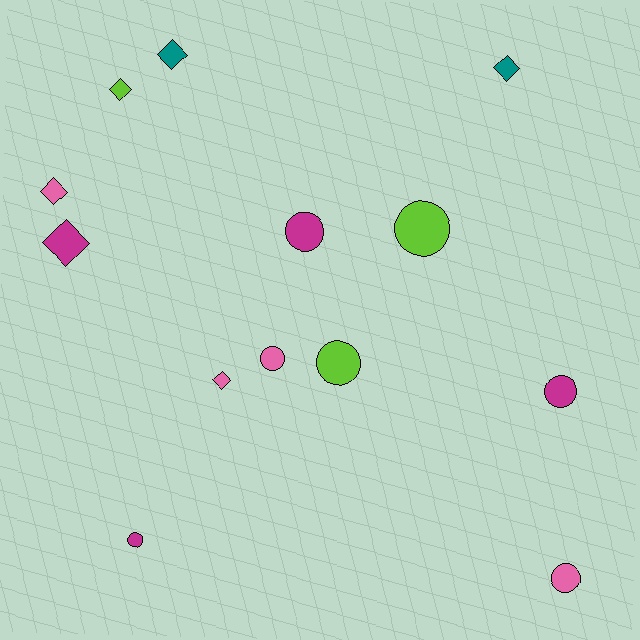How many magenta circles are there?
There are 3 magenta circles.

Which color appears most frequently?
Pink, with 4 objects.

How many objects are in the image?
There are 13 objects.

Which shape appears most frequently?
Circle, with 7 objects.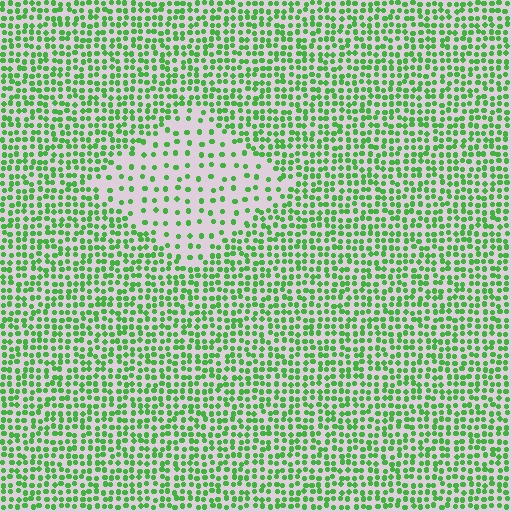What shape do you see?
I see a diamond.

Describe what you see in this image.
The image contains small green elements arranged at two different densities. A diamond-shaped region is visible where the elements are less densely packed than the surrounding area.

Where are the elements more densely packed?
The elements are more densely packed outside the diamond boundary.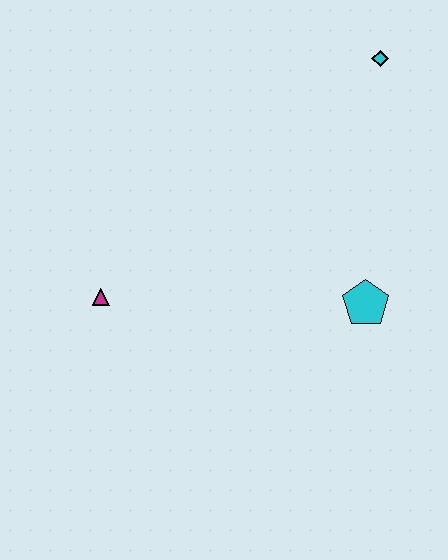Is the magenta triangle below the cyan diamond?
Yes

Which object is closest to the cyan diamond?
The cyan pentagon is closest to the cyan diamond.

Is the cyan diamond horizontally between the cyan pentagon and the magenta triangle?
No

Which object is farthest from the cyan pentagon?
The magenta triangle is farthest from the cyan pentagon.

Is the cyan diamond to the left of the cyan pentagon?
No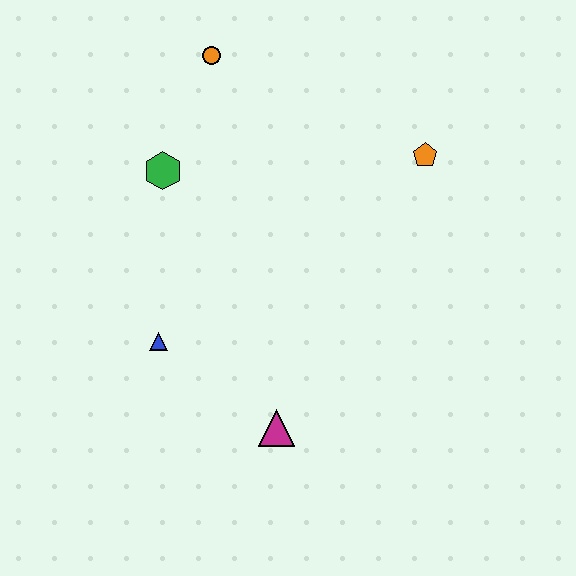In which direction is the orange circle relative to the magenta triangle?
The orange circle is above the magenta triangle.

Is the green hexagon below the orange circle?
Yes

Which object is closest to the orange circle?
The green hexagon is closest to the orange circle.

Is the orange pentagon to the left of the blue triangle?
No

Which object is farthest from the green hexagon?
The magenta triangle is farthest from the green hexagon.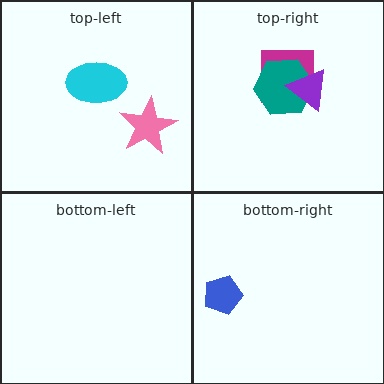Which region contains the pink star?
The top-left region.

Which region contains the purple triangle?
The top-right region.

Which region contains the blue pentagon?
The bottom-right region.